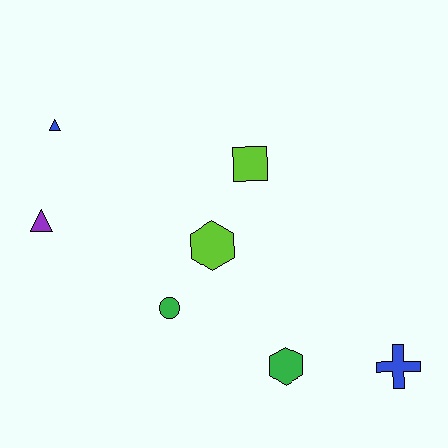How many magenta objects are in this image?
There are no magenta objects.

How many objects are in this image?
There are 7 objects.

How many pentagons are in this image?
There are no pentagons.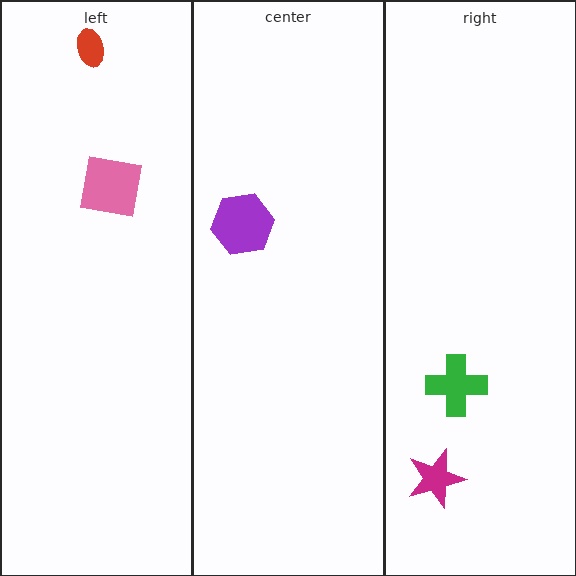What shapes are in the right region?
The green cross, the magenta star.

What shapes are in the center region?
The purple hexagon.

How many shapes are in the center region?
1.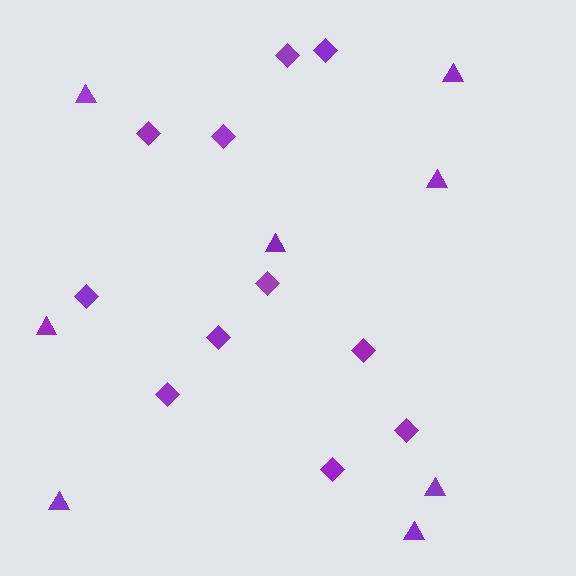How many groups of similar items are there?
There are 2 groups: one group of diamonds (11) and one group of triangles (8).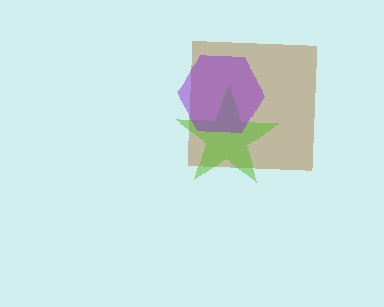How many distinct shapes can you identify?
There are 3 distinct shapes: a brown square, a lime star, a purple hexagon.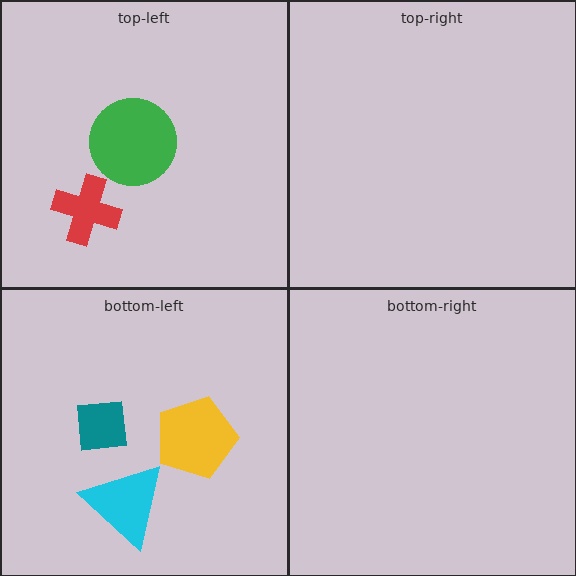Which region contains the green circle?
The top-left region.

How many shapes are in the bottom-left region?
3.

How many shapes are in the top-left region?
2.